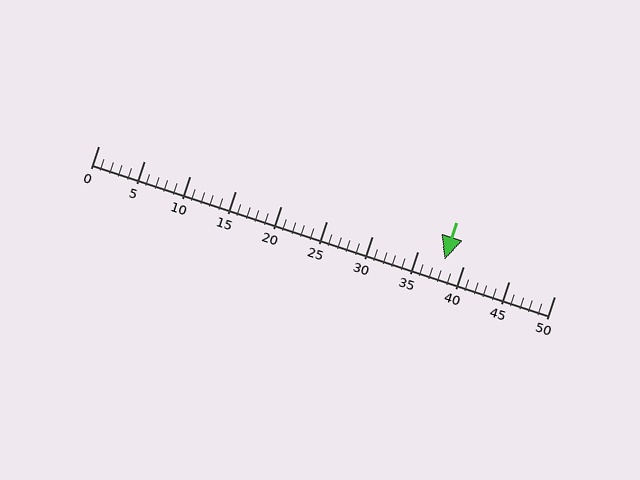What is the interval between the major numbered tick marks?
The major tick marks are spaced 5 units apart.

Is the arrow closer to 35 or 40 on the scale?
The arrow is closer to 40.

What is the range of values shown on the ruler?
The ruler shows values from 0 to 50.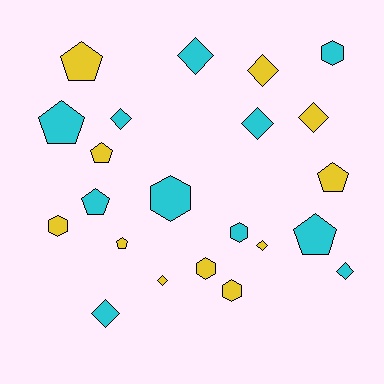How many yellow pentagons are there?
There are 4 yellow pentagons.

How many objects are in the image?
There are 22 objects.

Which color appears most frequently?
Yellow, with 11 objects.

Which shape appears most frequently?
Diamond, with 9 objects.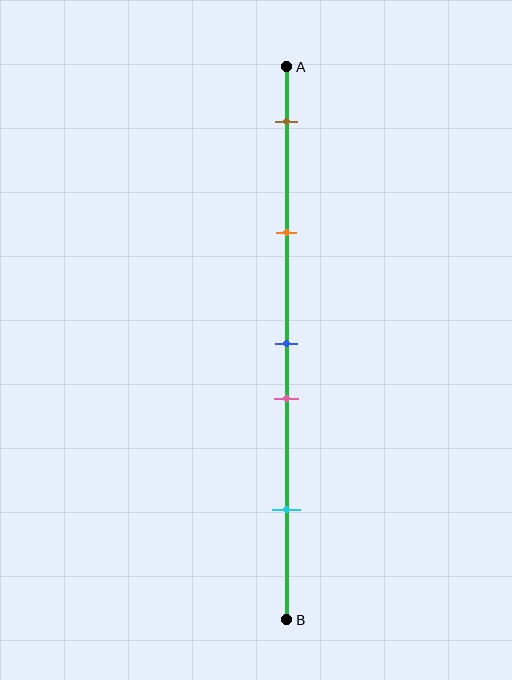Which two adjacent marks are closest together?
The blue and pink marks are the closest adjacent pair.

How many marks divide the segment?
There are 5 marks dividing the segment.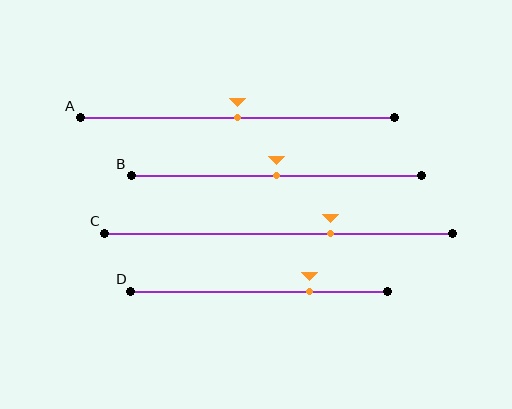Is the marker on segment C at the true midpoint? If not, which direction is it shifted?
No, the marker on segment C is shifted to the right by about 15% of the segment length.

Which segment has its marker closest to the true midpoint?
Segment A has its marker closest to the true midpoint.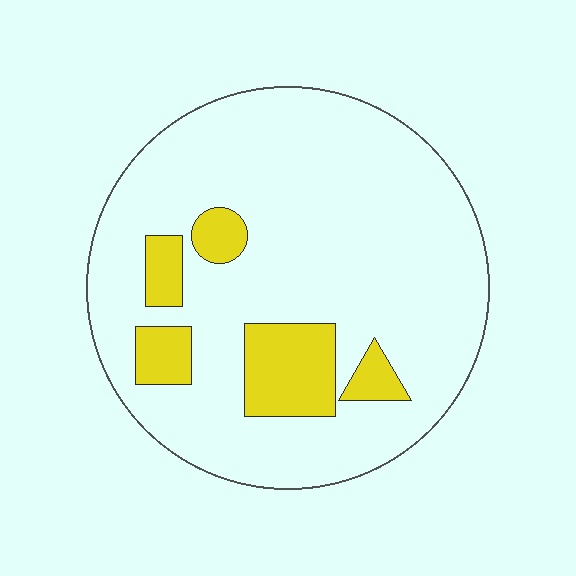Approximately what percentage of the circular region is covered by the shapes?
Approximately 15%.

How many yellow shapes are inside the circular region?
5.